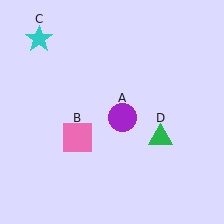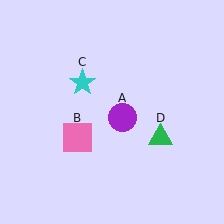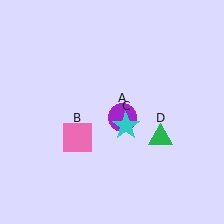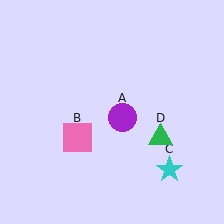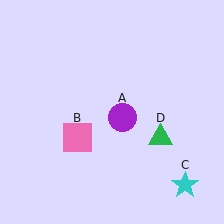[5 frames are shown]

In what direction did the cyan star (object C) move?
The cyan star (object C) moved down and to the right.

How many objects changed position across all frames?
1 object changed position: cyan star (object C).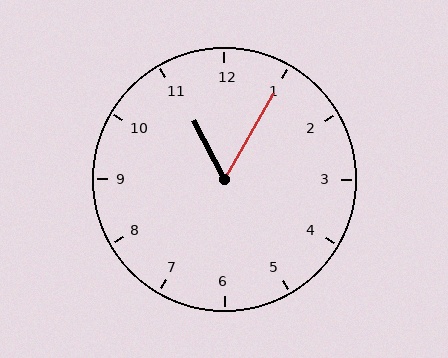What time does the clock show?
11:05.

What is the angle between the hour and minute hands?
Approximately 58 degrees.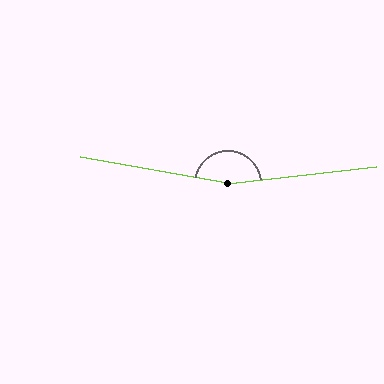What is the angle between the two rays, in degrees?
Approximately 163 degrees.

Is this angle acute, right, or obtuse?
It is obtuse.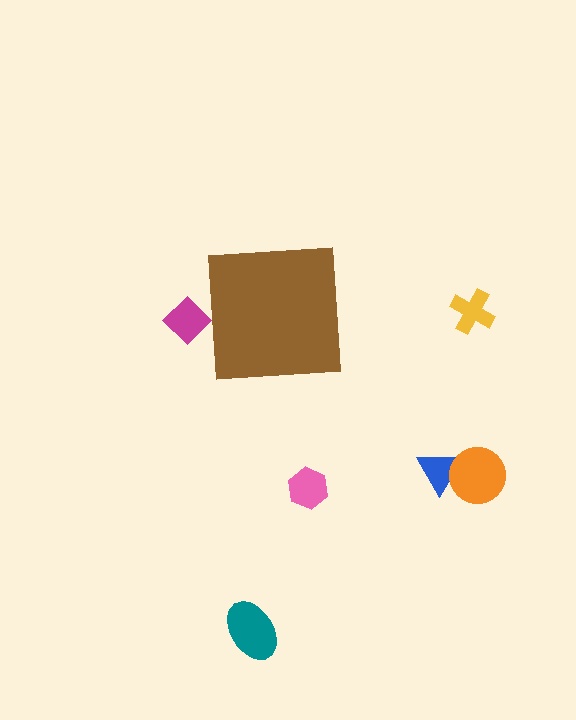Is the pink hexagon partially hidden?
No, the pink hexagon is fully visible.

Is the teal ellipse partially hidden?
No, the teal ellipse is fully visible.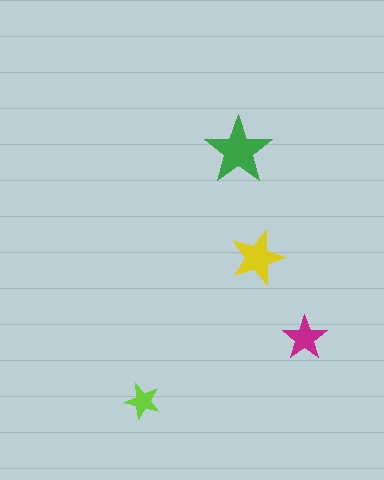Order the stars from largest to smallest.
the green one, the yellow one, the magenta one, the lime one.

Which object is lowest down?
The lime star is bottommost.